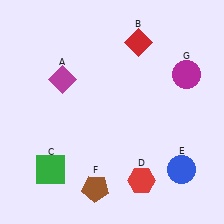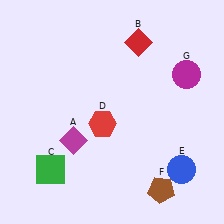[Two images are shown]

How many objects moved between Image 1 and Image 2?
3 objects moved between the two images.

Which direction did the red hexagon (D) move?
The red hexagon (D) moved up.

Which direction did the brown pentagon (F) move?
The brown pentagon (F) moved right.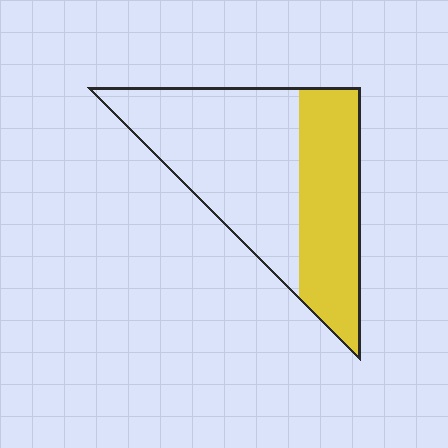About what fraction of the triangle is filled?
About two fifths (2/5).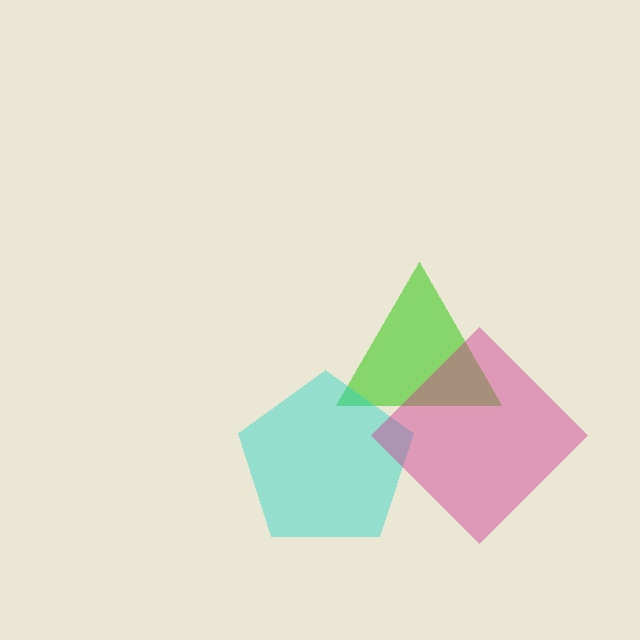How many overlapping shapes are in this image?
There are 3 overlapping shapes in the image.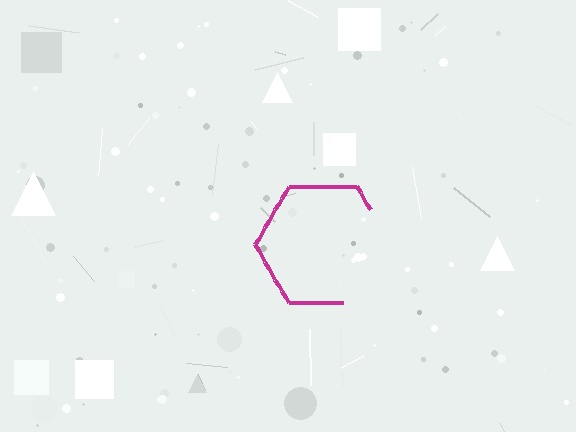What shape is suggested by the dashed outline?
The dashed outline suggests a hexagon.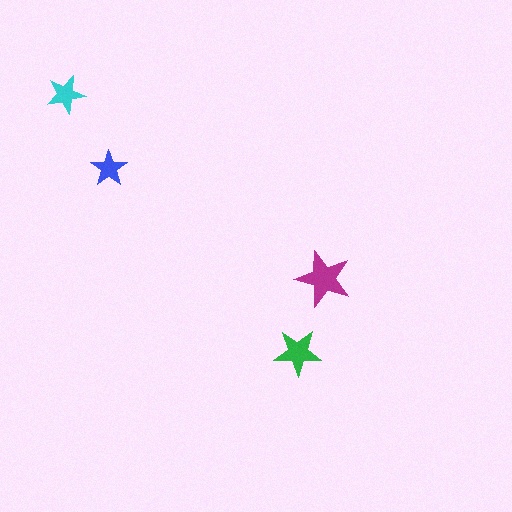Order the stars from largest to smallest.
the magenta one, the green one, the cyan one, the blue one.